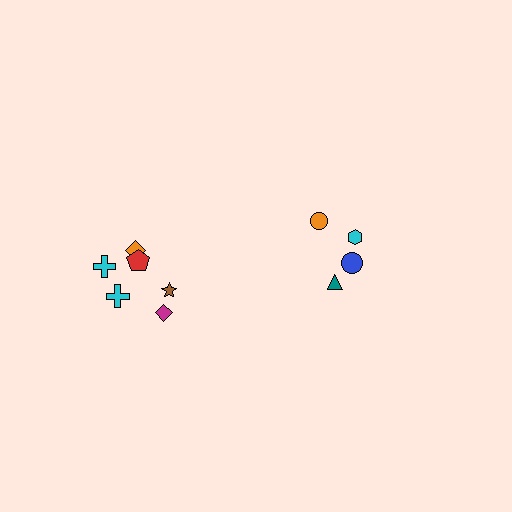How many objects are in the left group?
There are 6 objects.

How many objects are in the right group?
There are 4 objects.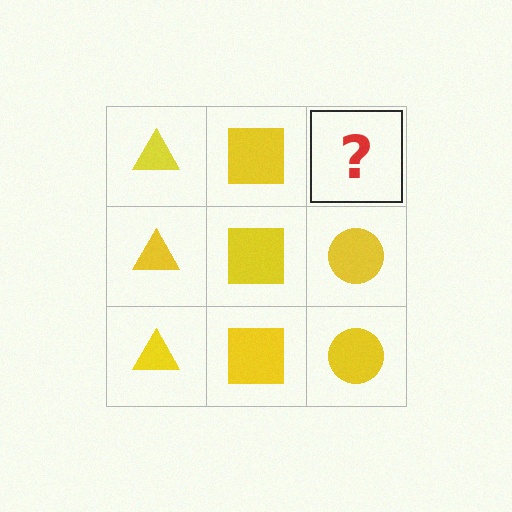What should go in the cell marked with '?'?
The missing cell should contain a yellow circle.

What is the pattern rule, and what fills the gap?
The rule is that each column has a consistent shape. The gap should be filled with a yellow circle.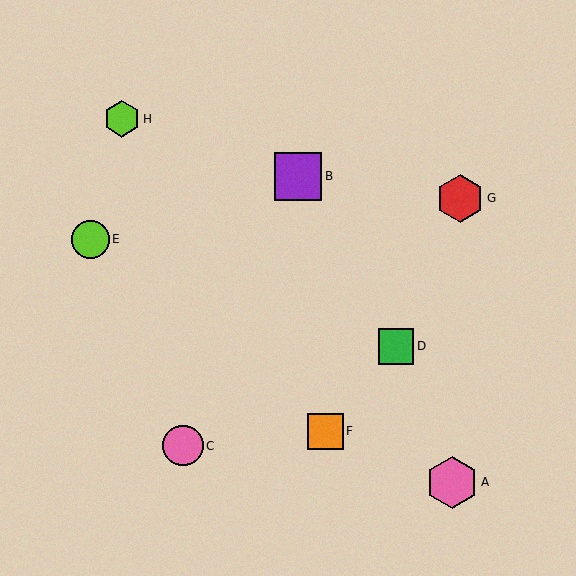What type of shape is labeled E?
Shape E is a lime circle.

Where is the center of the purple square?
The center of the purple square is at (298, 176).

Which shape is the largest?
The pink hexagon (labeled A) is the largest.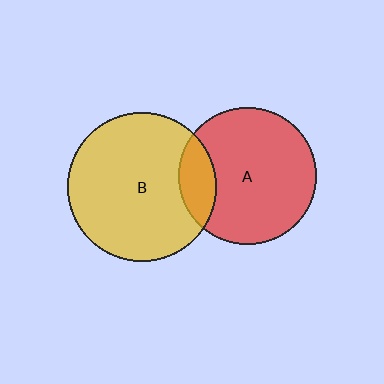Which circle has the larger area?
Circle B (yellow).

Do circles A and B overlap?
Yes.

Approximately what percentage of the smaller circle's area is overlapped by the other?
Approximately 15%.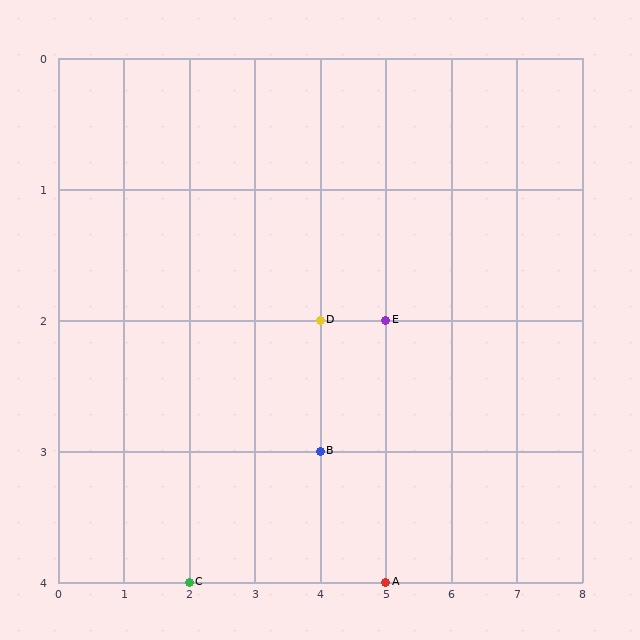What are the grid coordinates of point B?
Point B is at grid coordinates (4, 3).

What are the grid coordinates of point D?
Point D is at grid coordinates (4, 2).